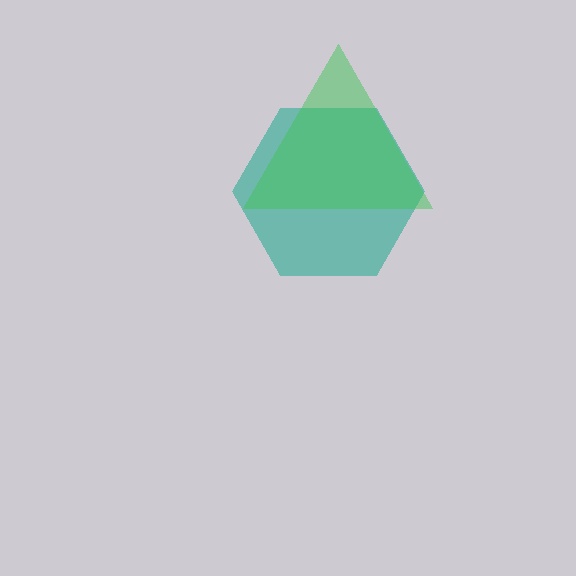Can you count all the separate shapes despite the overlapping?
Yes, there are 2 separate shapes.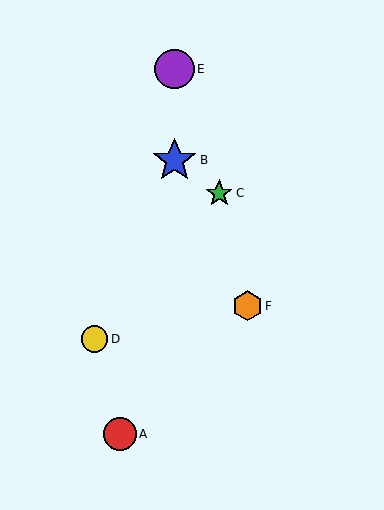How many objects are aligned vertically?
2 objects (B, E) are aligned vertically.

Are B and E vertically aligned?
Yes, both are at x≈175.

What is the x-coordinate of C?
Object C is at x≈219.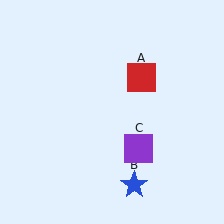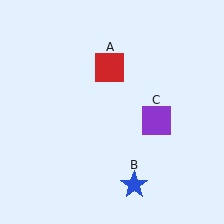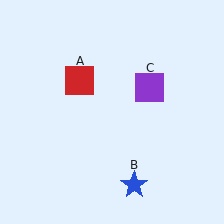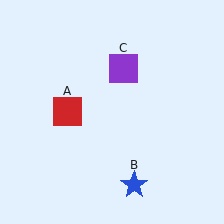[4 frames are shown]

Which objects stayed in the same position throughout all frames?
Blue star (object B) remained stationary.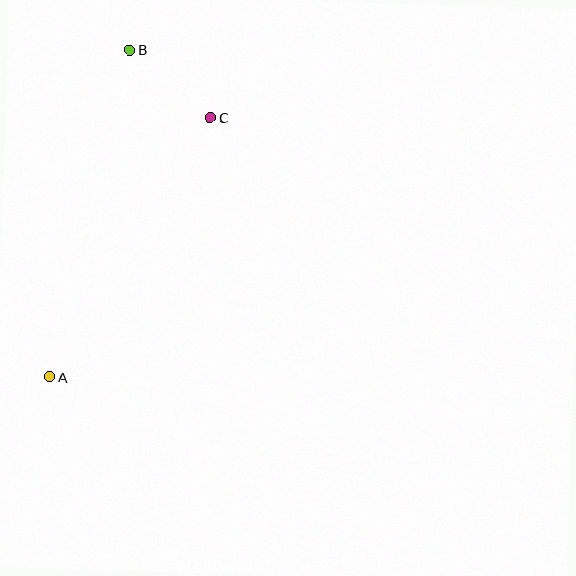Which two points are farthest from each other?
Points A and B are farthest from each other.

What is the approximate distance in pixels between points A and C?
The distance between A and C is approximately 305 pixels.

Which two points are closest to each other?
Points B and C are closest to each other.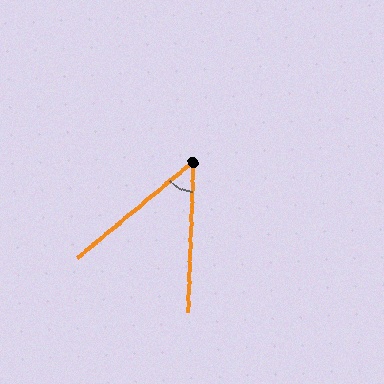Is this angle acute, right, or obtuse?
It is acute.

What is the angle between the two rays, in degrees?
Approximately 48 degrees.